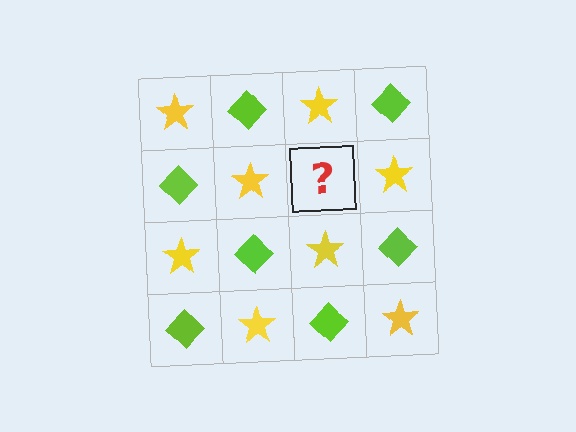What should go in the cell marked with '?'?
The missing cell should contain a lime diamond.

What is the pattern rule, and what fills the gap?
The rule is that it alternates yellow star and lime diamond in a checkerboard pattern. The gap should be filled with a lime diamond.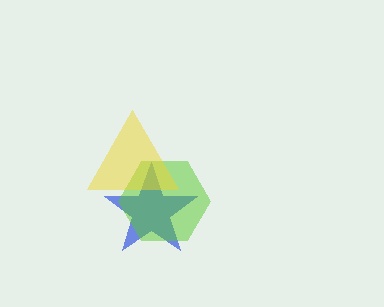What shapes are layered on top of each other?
The layered shapes are: a blue star, a lime hexagon, a yellow triangle.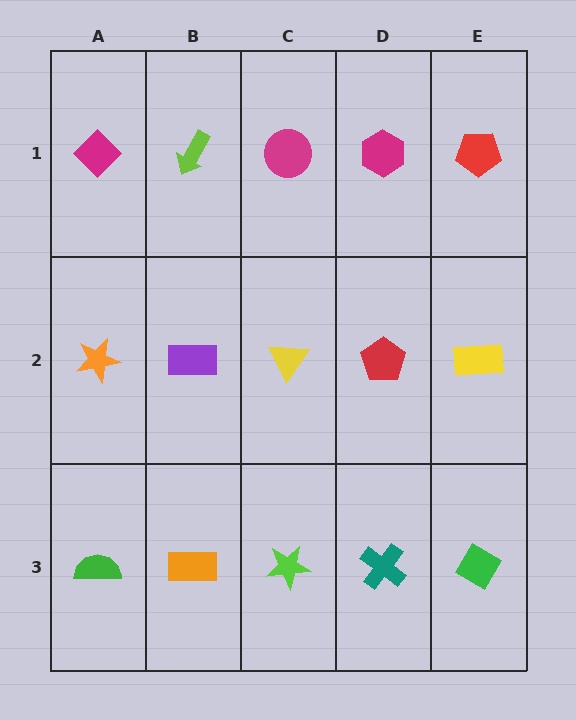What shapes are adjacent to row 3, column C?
A yellow triangle (row 2, column C), an orange rectangle (row 3, column B), a teal cross (row 3, column D).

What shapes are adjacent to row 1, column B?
A purple rectangle (row 2, column B), a magenta diamond (row 1, column A), a magenta circle (row 1, column C).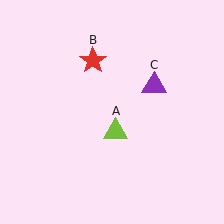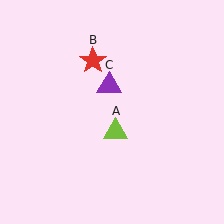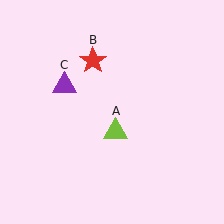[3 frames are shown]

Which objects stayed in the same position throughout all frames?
Lime triangle (object A) and red star (object B) remained stationary.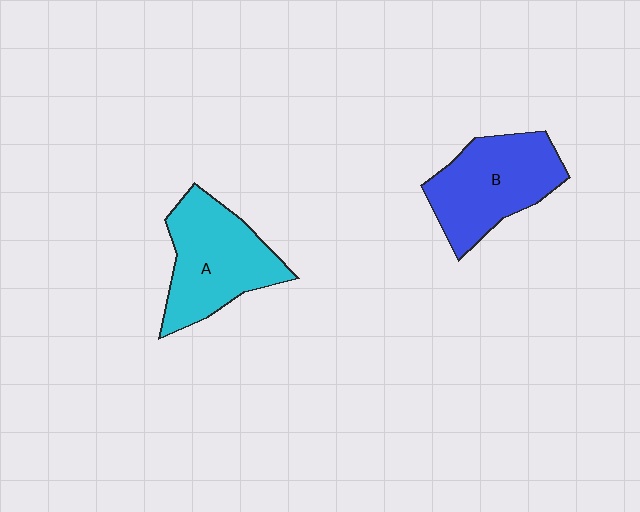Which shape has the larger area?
Shape A (cyan).